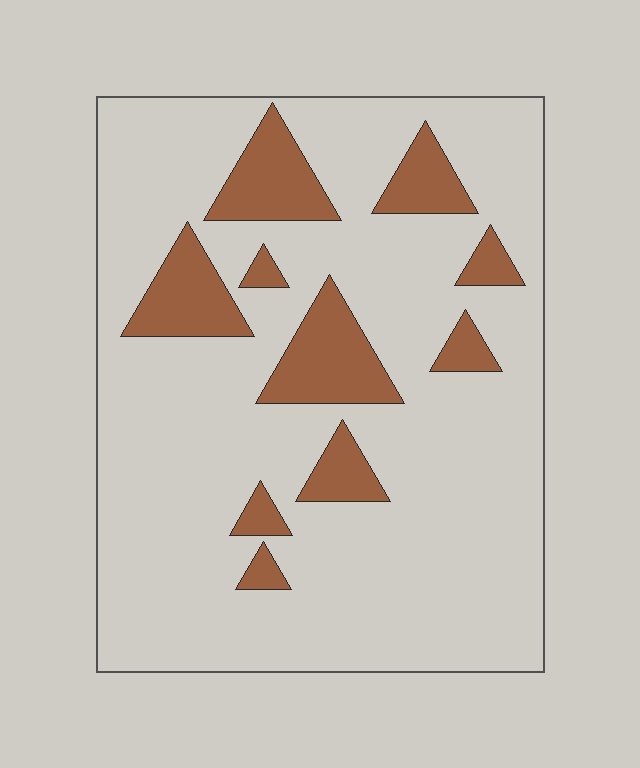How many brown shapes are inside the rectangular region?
10.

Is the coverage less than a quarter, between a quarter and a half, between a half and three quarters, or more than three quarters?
Less than a quarter.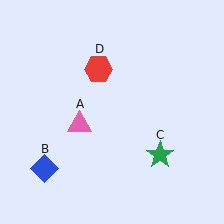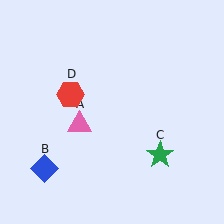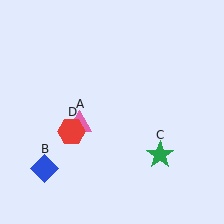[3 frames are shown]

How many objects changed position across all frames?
1 object changed position: red hexagon (object D).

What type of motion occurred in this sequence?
The red hexagon (object D) rotated counterclockwise around the center of the scene.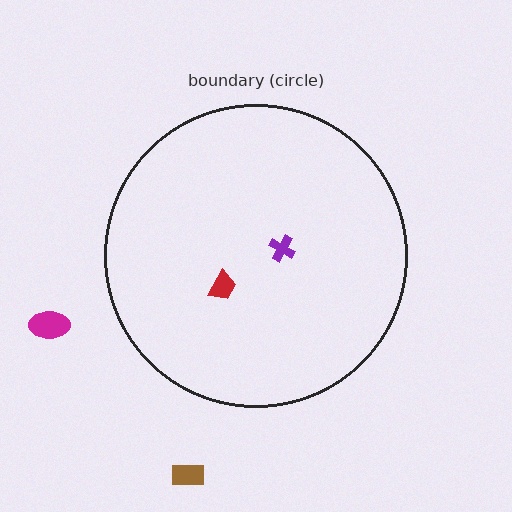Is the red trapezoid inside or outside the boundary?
Inside.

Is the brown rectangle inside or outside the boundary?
Outside.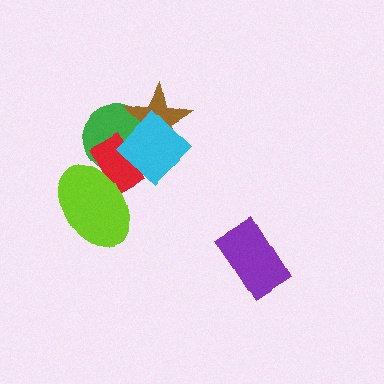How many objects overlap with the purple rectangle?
0 objects overlap with the purple rectangle.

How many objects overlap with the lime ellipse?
1 object overlaps with the lime ellipse.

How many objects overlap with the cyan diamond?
3 objects overlap with the cyan diamond.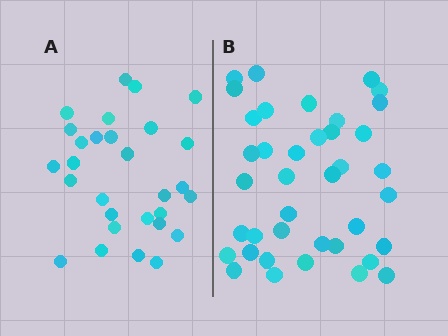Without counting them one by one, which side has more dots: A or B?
Region B (the right region) has more dots.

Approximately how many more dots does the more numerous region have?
Region B has roughly 10 or so more dots than region A.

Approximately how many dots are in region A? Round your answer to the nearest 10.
About 30 dots. (The exact count is 29, which rounds to 30.)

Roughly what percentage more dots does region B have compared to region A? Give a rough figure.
About 35% more.